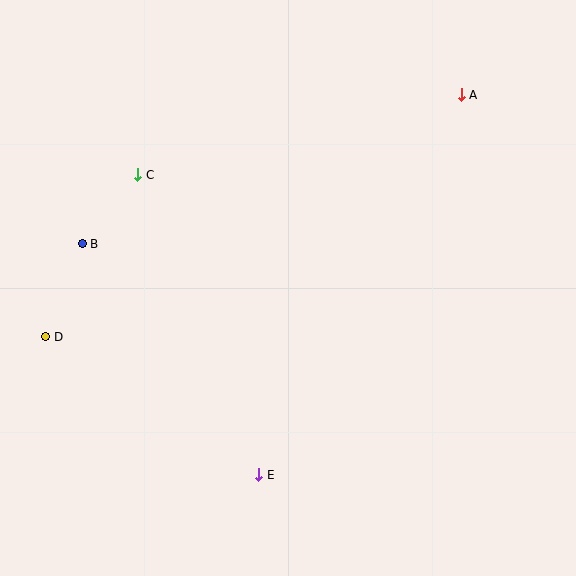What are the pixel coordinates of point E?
Point E is at (259, 475).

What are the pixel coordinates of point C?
Point C is at (138, 175).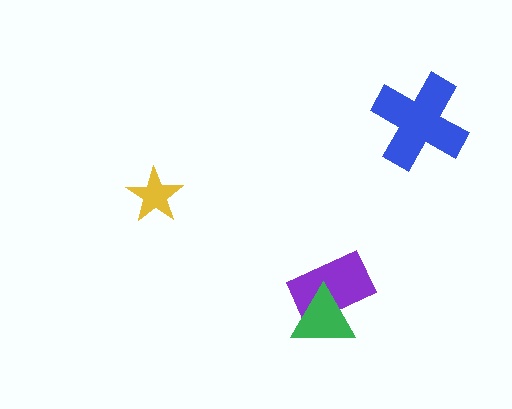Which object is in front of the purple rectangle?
The green triangle is in front of the purple rectangle.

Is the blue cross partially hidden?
No, no other shape covers it.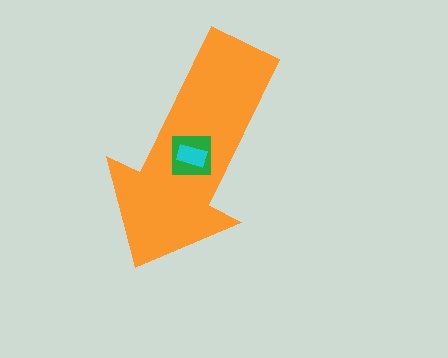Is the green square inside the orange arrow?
Yes.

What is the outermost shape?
The orange arrow.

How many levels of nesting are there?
3.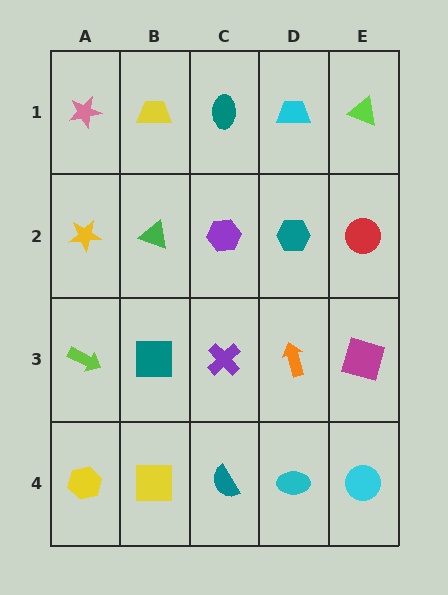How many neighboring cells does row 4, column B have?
3.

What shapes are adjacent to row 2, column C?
A teal ellipse (row 1, column C), a purple cross (row 3, column C), a green triangle (row 2, column B), a teal hexagon (row 2, column D).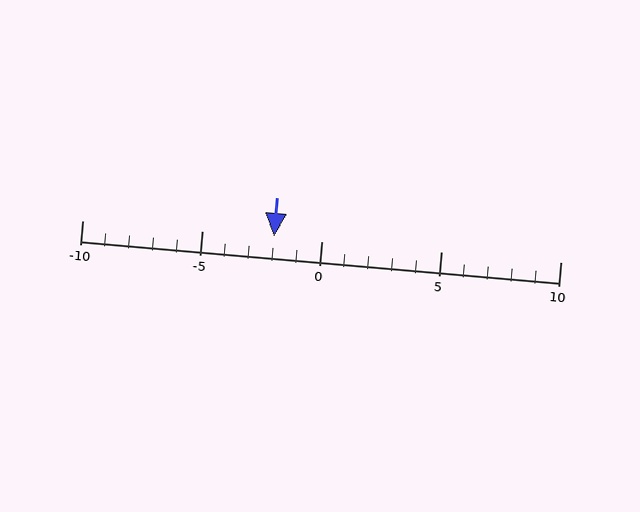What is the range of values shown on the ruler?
The ruler shows values from -10 to 10.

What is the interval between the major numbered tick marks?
The major tick marks are spaced 5 units apart.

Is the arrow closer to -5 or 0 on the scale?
The arrow is closer to 0.